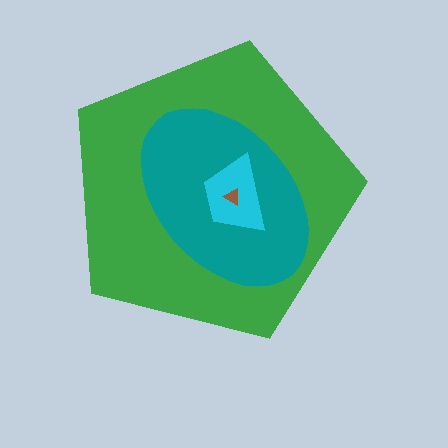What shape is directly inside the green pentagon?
The teal ellipse.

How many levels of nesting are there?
4.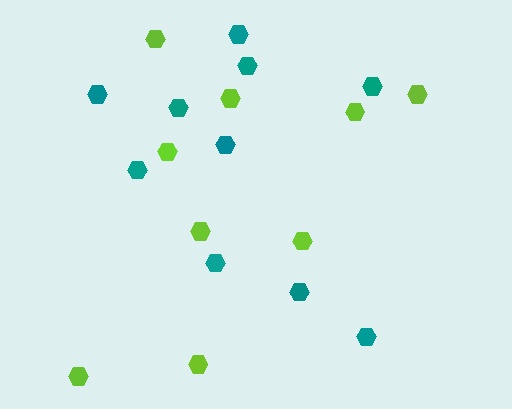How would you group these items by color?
There are 2 groups: one group of lime hexagons (9) and one group of teal hexagons (10).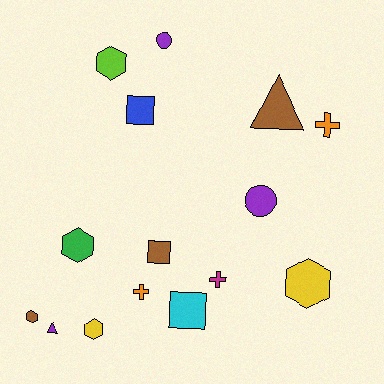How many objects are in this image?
There are 15 objects.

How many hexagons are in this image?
There are 5 hexagons.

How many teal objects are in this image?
There are no teal objects.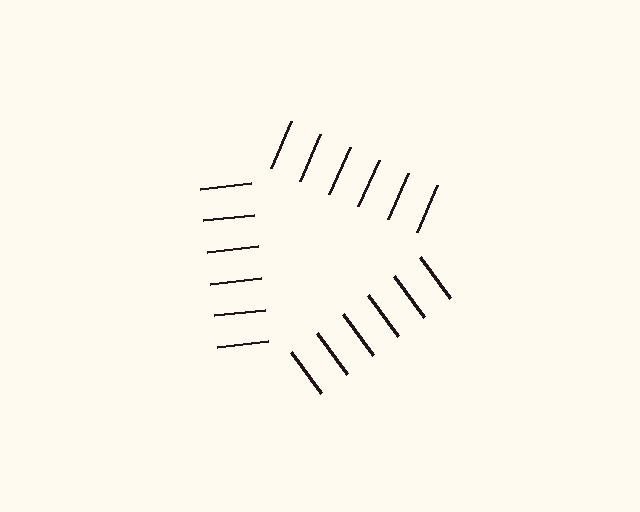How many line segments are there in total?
18 — 6 along each of the 3 edges.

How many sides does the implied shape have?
3 sides — the line-ends trace a triangle.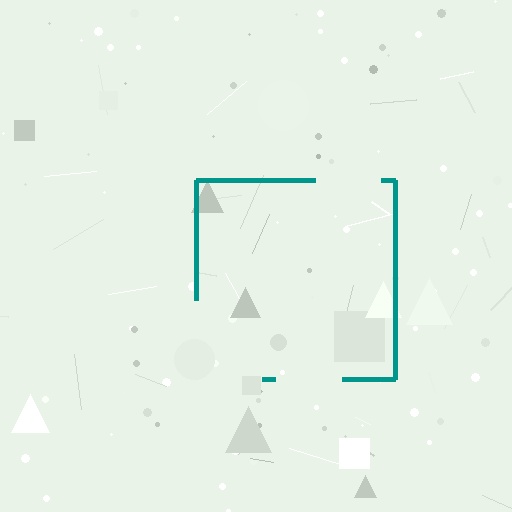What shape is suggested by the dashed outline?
The dashed outline suggests a square.